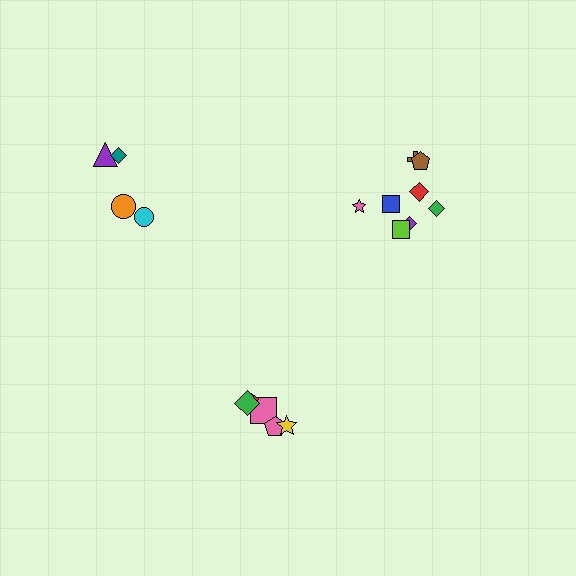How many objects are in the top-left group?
There are 4 objects.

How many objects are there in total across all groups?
There are 17 objects.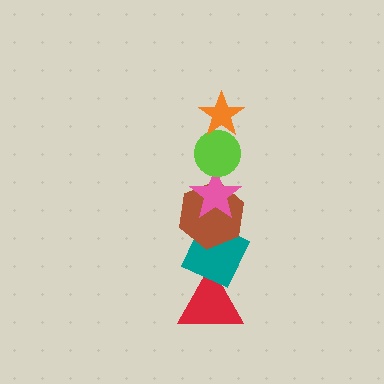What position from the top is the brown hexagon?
The brown hexagon is 4th from the top.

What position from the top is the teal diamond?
The teal diamond is 5th from the top.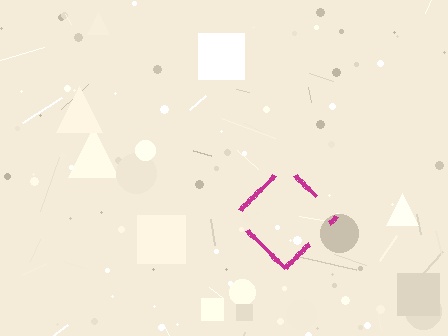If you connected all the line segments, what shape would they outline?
They would outline a diamond.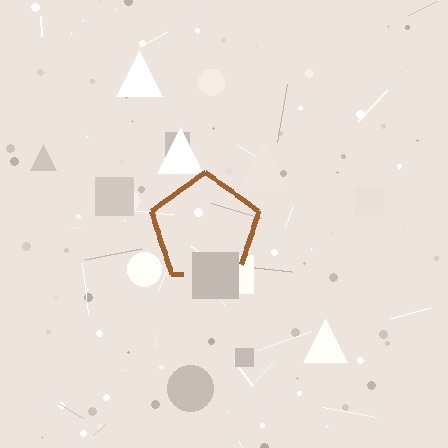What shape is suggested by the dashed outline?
The dashed outline suggests a pentagon.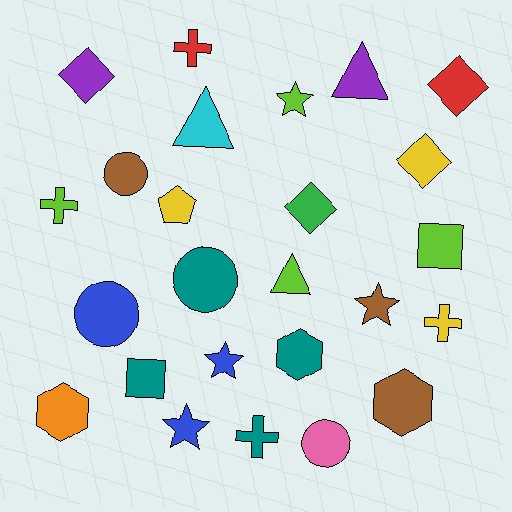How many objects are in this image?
There are 25 objects.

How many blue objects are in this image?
There are 3 blue objects.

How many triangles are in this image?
There are 3 triangles.